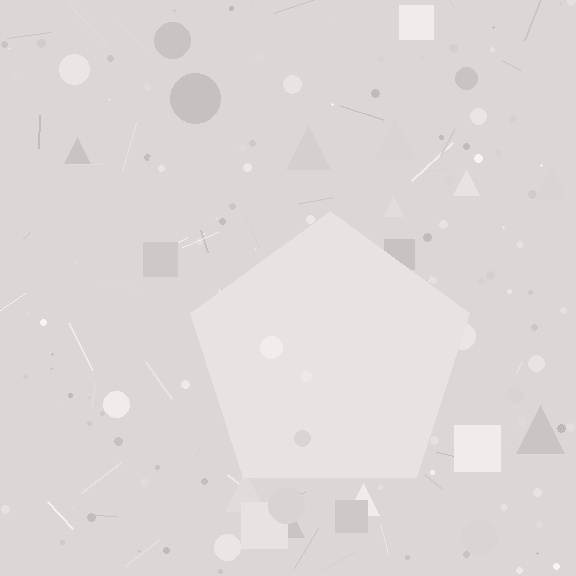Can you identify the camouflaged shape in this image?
The camouflaged shape is a pentagon.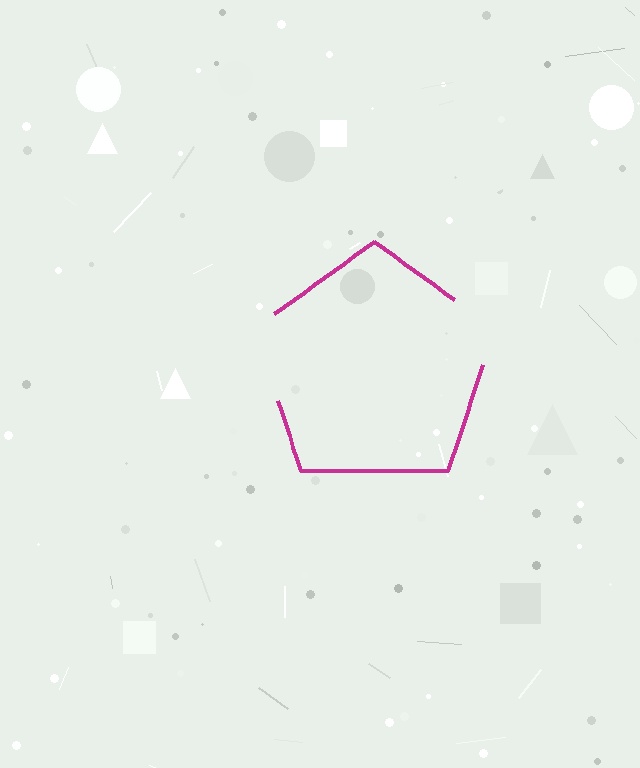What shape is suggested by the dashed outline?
The dashed outline suggests a pentagon.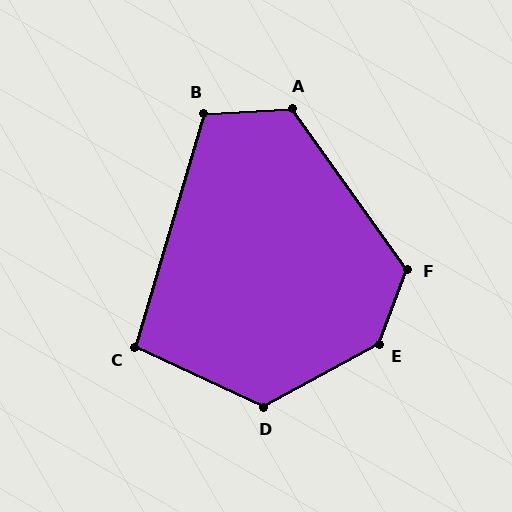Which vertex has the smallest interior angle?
C, at approximately 99 degrees.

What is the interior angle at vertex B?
Approximately 109 degrees (obtuse).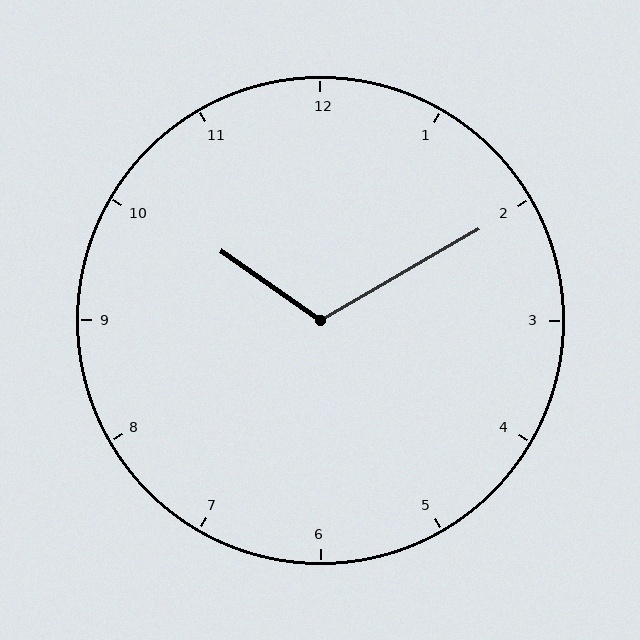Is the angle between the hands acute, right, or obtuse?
It is obtuse.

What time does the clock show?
10:10.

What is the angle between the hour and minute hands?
Approximately 115 degrees.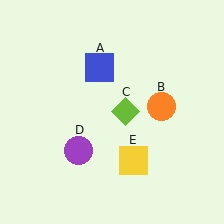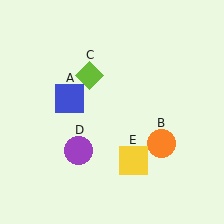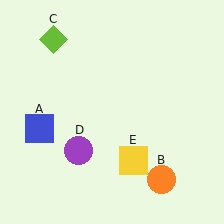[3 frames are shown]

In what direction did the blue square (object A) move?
The blue square (object A) moved down and to the left.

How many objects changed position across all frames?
3 objects changed position: blue square (object A), orange circle (object B), lime diamond (object C).